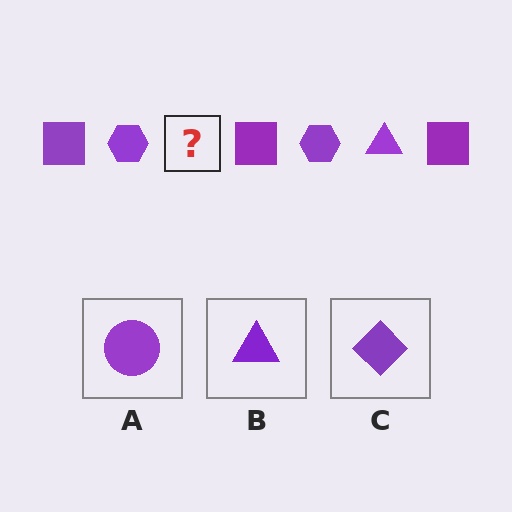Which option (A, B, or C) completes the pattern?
B.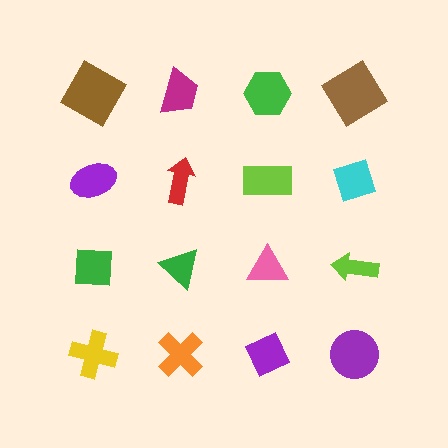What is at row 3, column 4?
A lime arrow.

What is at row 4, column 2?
An orange cross.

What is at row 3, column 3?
A pink triangle.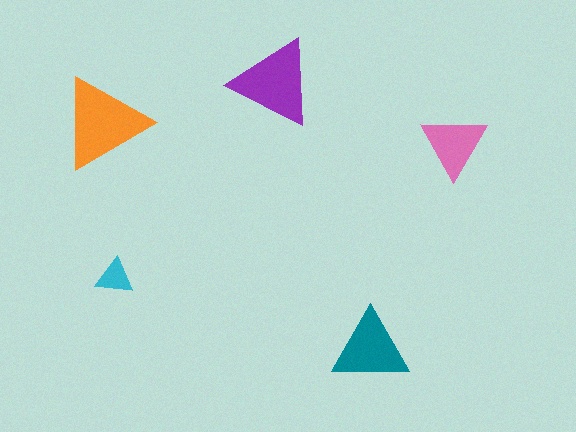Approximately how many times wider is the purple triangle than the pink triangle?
About 1.5 times wider.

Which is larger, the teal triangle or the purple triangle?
The purple one.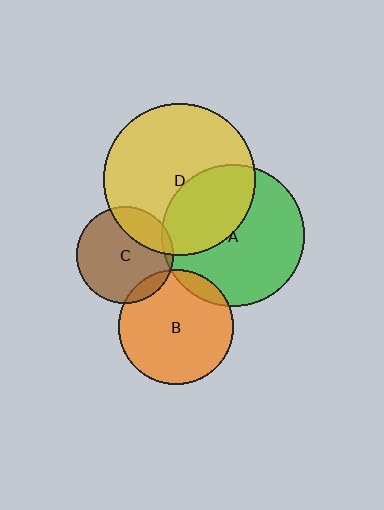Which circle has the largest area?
Circle D (yellow).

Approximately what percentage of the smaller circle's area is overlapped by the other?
Approximately 25%.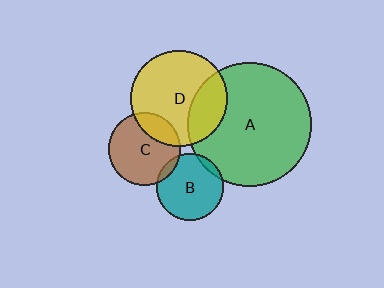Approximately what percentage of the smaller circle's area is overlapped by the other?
Approximately 5%.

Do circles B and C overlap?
Yes.